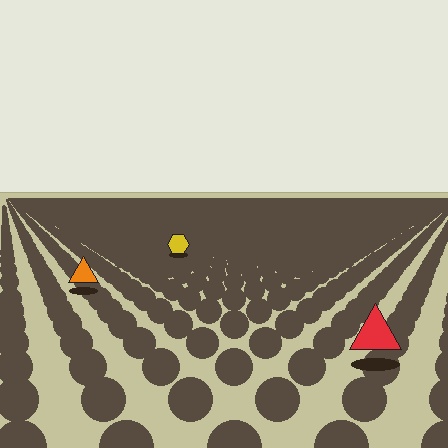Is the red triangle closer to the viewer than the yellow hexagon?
Yes. The red triangle is closer — you can tell from the texture gradient: the ground texture is coarser near it.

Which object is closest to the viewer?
The red triangle is closest. The texture marks near it are larger and more spread out.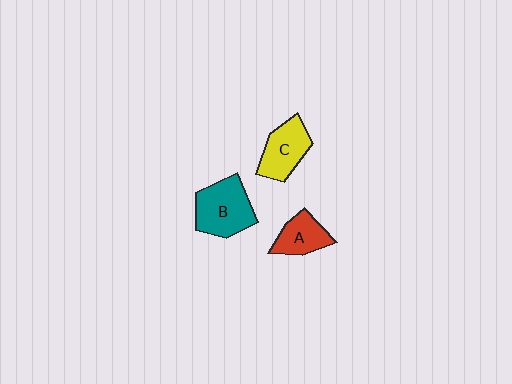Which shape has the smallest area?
Shape A (red).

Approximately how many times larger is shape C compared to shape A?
Approximately 1.3 times.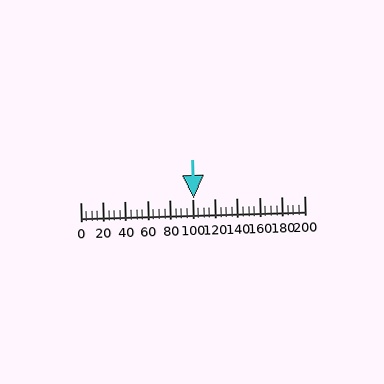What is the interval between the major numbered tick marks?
The major tick marks are spaced 20 units apart.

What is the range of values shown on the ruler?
The ruler shows values from 0 to 200.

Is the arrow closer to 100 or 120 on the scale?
The arrow is closer to 100.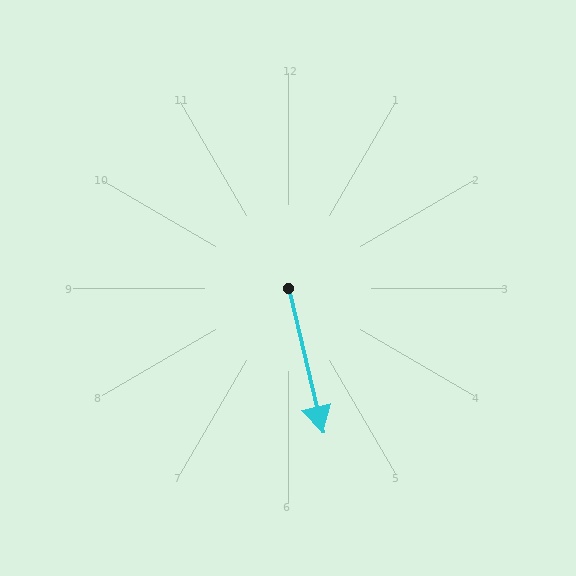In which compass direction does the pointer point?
South.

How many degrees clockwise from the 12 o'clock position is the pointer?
Approximately 167 degrees.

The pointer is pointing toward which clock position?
Roughly 6 o'clock.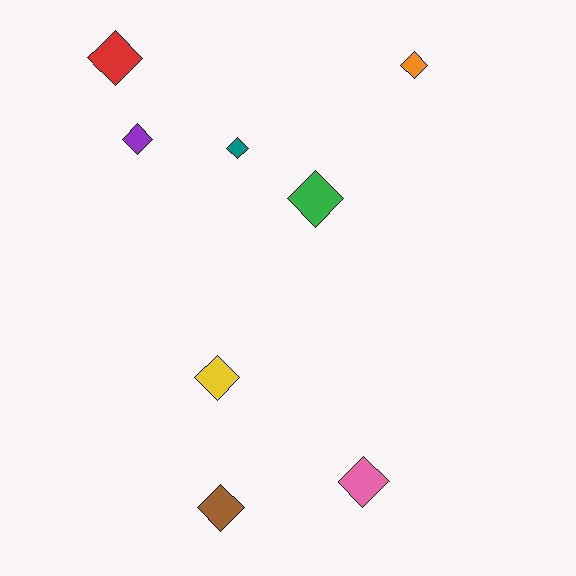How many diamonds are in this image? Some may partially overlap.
There are 8 diamonds.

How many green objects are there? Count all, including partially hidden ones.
There is 1 green object.